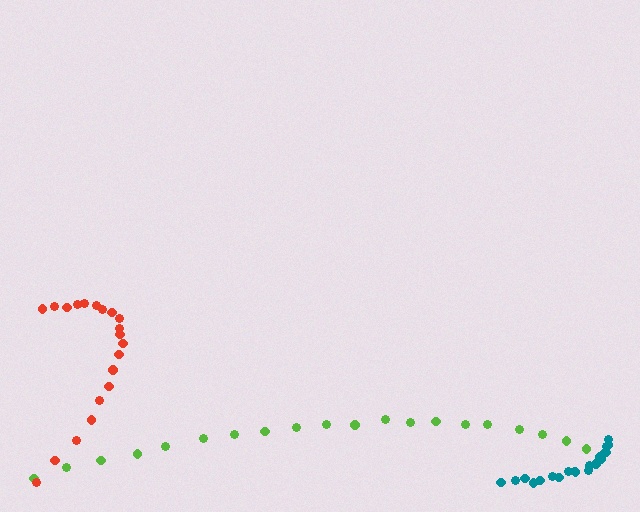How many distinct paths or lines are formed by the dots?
There are 3 distinct paths.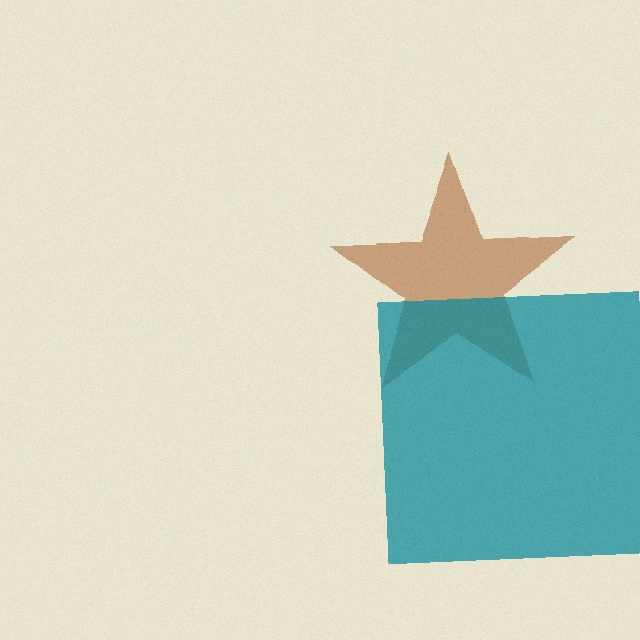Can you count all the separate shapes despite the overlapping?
Yes, there are 2 separate shapes.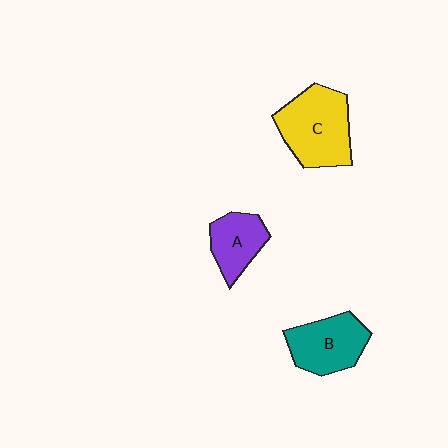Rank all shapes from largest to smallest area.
From largest to smallest: C (yellow), B (teal), A (purple).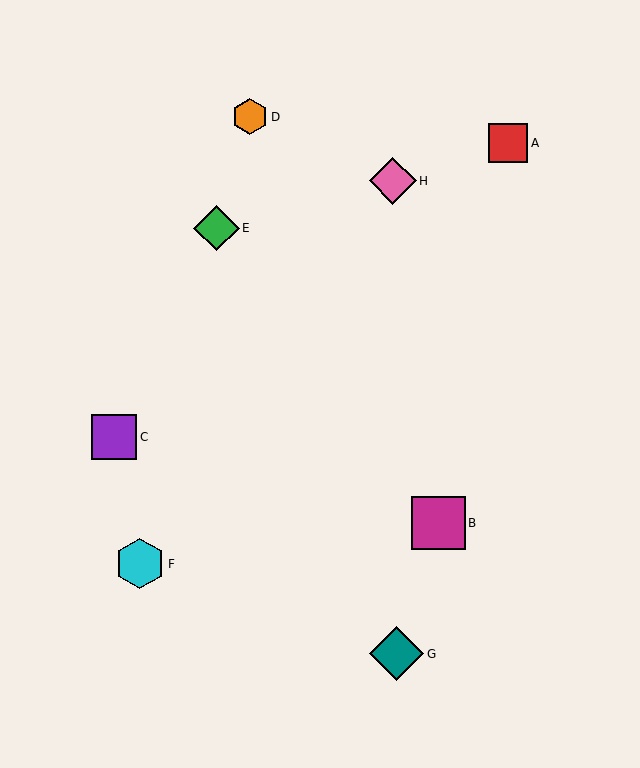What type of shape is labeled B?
Shape B is a magenta square.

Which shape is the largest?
The teal diamond (labeled G) is the largest.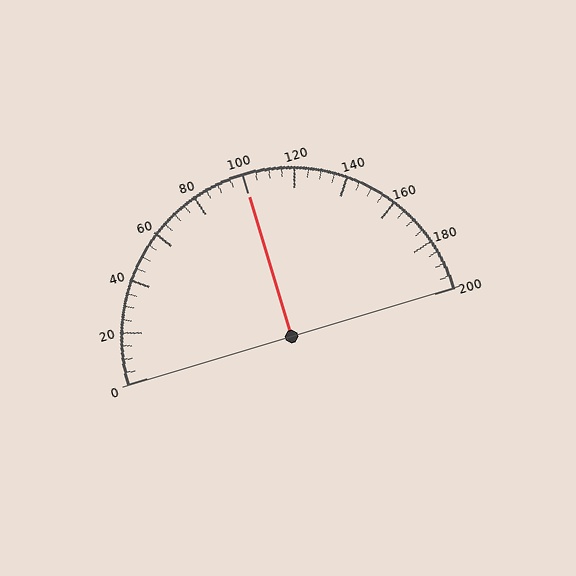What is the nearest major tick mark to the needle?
The nearest major tick mark is 100.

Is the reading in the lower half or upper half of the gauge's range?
The reading is in the upper half of the range (0 to 200).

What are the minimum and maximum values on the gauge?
The gauge ranges from 0 to 200.